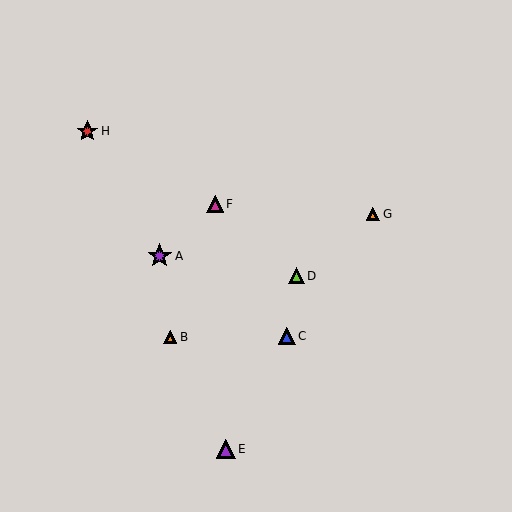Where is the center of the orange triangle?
The center of the orange triangle is at (170, 337).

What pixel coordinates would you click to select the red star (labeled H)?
Click at (87, 131) to select the red star H.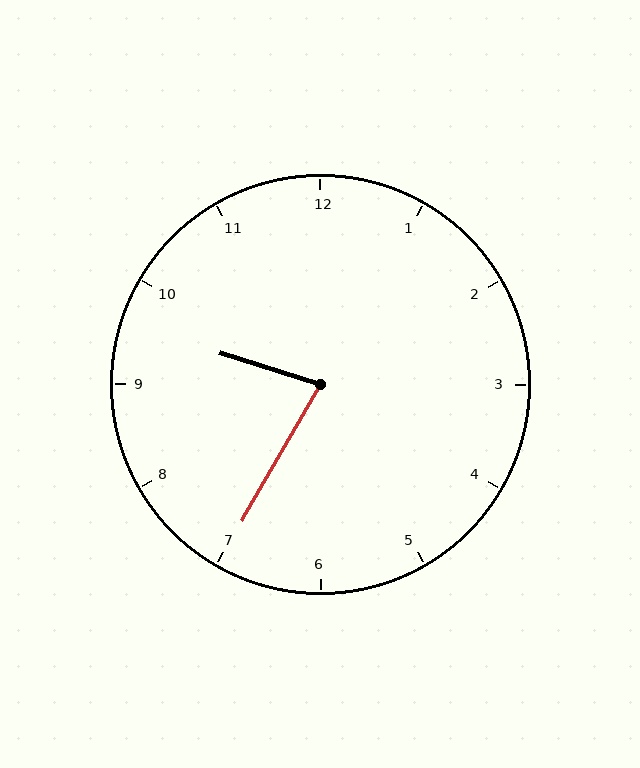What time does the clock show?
9:35.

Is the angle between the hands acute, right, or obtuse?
It is acute.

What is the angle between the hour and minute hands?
Approximately 78 degrees.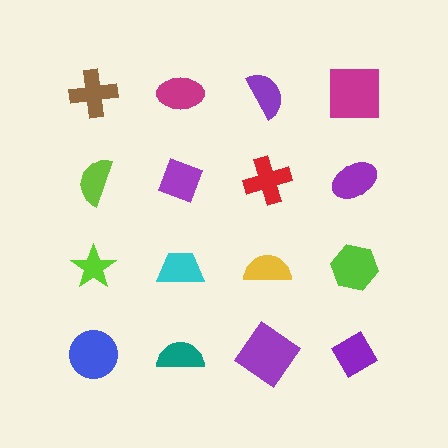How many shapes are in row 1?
4 shapes.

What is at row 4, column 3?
A purple diamond.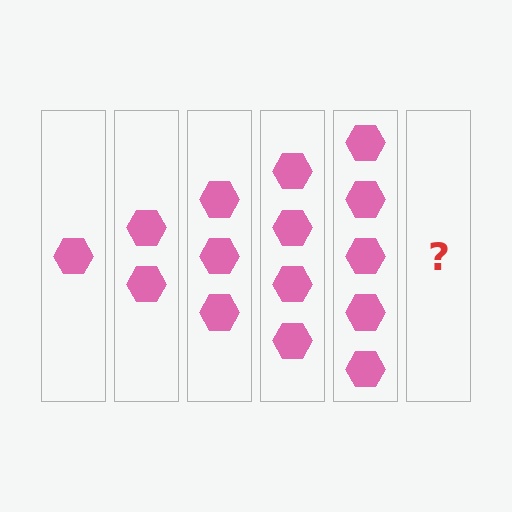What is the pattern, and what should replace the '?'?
The pattern is that each step adds one more hexagon. The '?' should be 6 hexagons.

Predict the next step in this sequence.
The next step is 6 hexagons.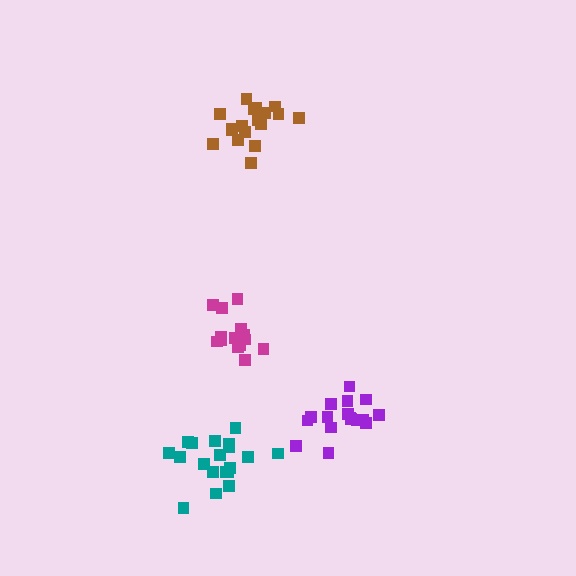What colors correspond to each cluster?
The clusters are colored: magenta, purple, teal, brown.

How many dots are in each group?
Group 1: 15 dots, Group 2: 17 dots, Group 3: 19 dots, Group 4: 18 dots (69 total).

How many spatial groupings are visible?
There are 4 spatial groupings.